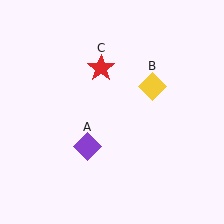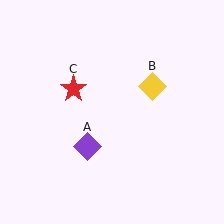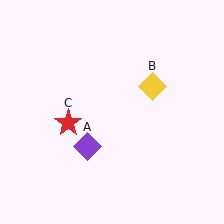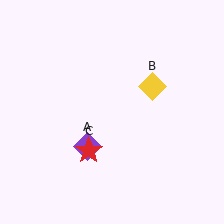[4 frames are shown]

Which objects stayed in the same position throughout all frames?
Purple diamond (object A) and yellow diamond (object B) remained stationary.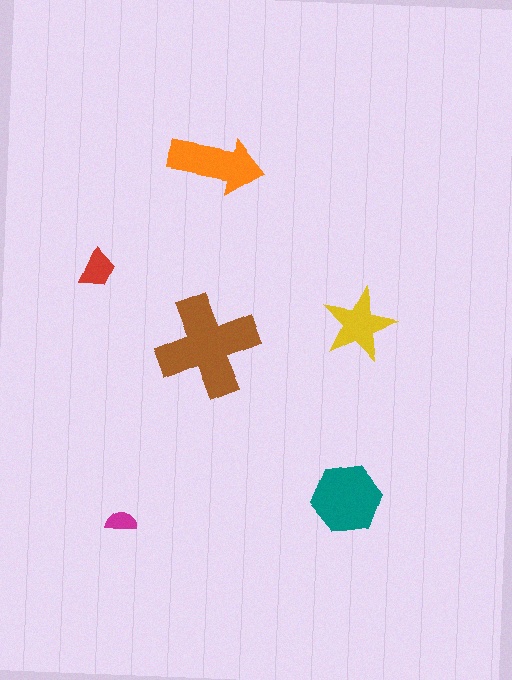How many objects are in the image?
There are 6 objects in the image.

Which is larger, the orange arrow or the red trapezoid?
The orange arrow.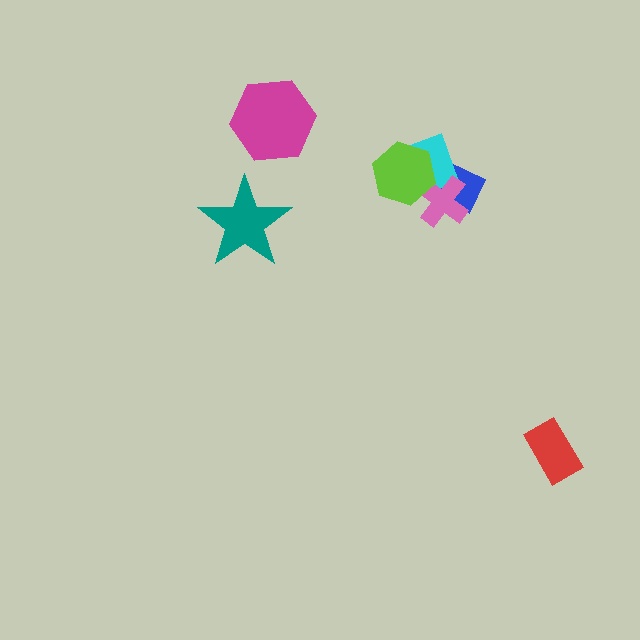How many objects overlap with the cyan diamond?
3 objects overlap with the cyan diamond.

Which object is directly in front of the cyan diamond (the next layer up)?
The pink cross is directly in front of the cyan diamond.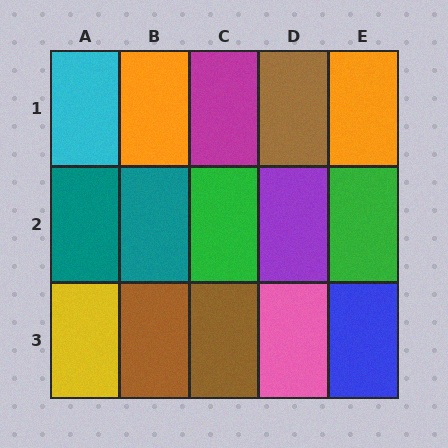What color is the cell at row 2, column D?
Purple.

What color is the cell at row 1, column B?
Orange.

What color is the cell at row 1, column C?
Magenta.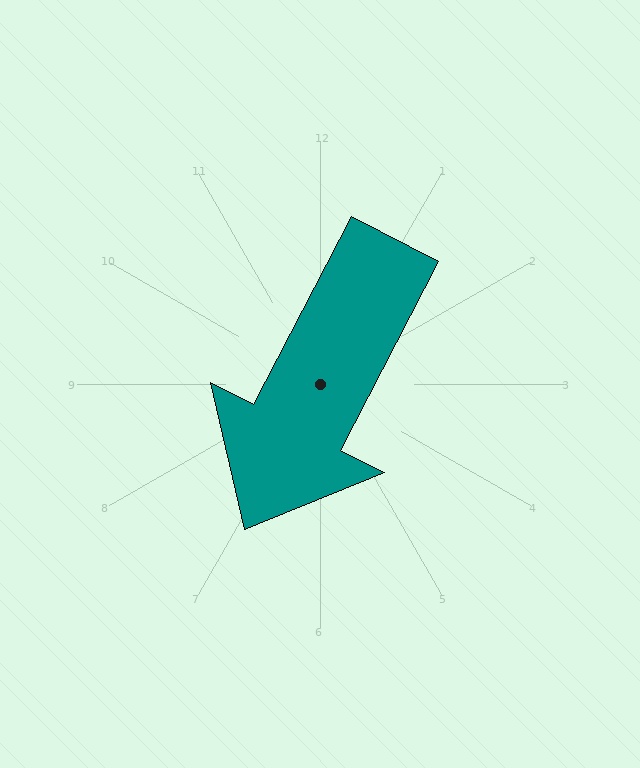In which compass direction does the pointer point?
Southwest.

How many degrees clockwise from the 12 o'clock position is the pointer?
Approximately 207 degrees.